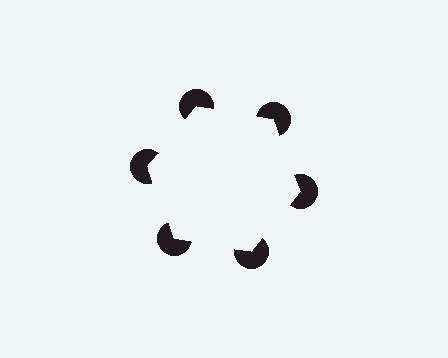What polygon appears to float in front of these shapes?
An illusory hexagon — its edges are inferred from the aligned wedge cuts in the pac-man discs, not physically drawn.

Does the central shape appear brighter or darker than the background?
It typically appears slightly brighter than the background, even though no actual brightness change is drawn.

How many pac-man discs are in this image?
There are 6 — one at each vertex of the illusory hexagon.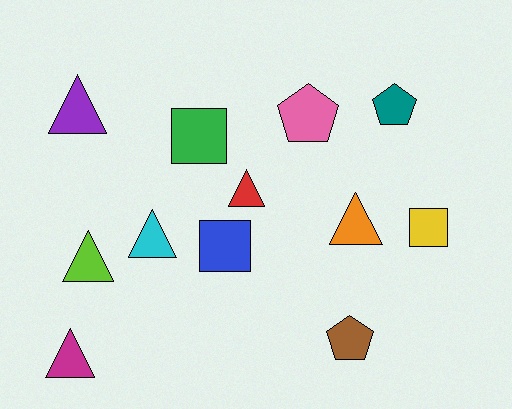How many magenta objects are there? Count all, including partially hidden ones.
There is 1 magenta object.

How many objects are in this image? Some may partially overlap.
There are 12 objects.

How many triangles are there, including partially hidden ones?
There are 6 triangles.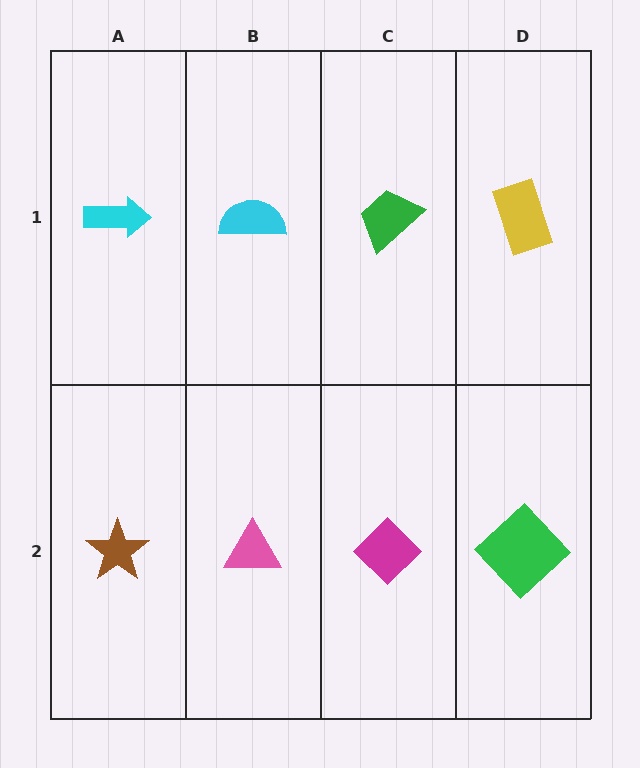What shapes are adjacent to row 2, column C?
A green trapezoid (row 1, column C), a pink triangle (row 2, column B), a green diamond (row 2, column D).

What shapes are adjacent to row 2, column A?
A cyan arrow (row 1, column A), a pink triangle (row 2, column B).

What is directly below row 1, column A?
A brown star.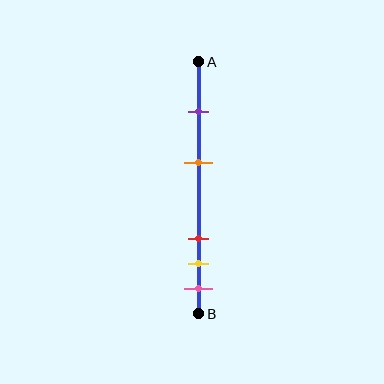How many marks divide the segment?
There are 5 marks dividing the segment.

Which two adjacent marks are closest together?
The yellow and pink marks are the closest adjacent pair.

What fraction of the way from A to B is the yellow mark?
The yellow mark is approximately 80% (0.8) of the way from A to B.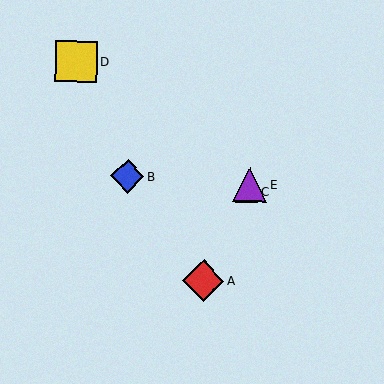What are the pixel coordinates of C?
Object C is at (247, 191).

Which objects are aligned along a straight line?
Objects A, C, E are aligned along a straight line.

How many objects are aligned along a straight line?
3 objects (A, C, E) are aligned along a straight line.